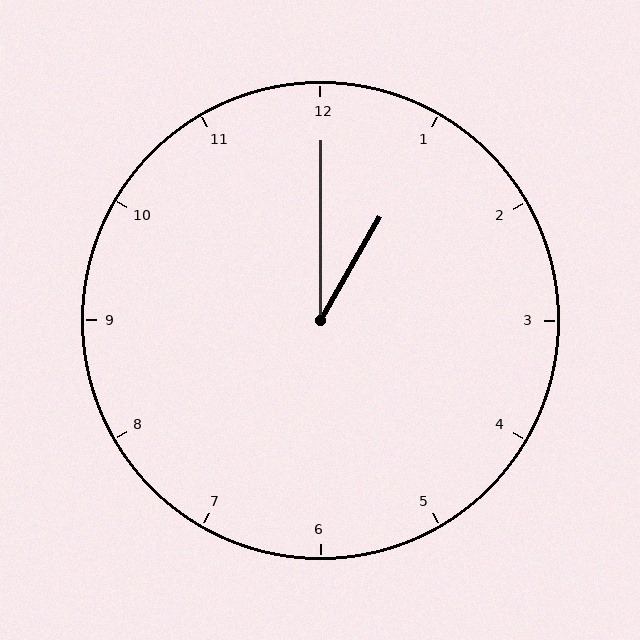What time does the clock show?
1:00.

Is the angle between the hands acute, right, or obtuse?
It is acute.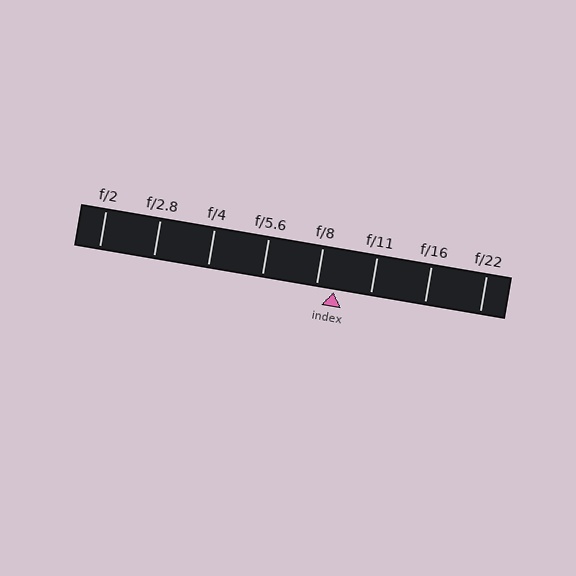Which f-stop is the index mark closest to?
The index mark is closest to f/8.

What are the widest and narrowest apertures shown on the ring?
The widest aperture shown is f/2 and the narrowest is f/22.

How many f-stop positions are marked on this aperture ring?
There are 8 f-stop positions marked.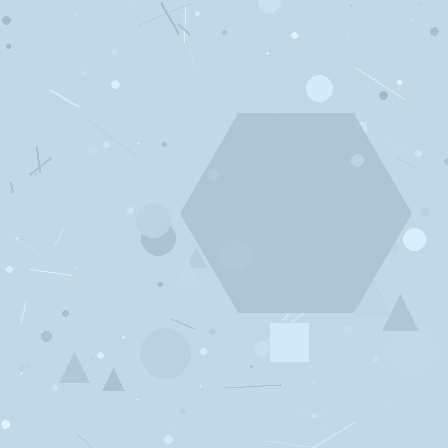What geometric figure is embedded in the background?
A hexagon is embedded in the background.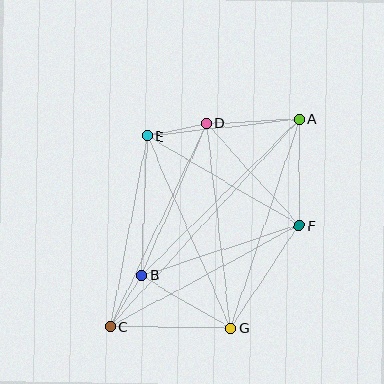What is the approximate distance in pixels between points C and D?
The distance between C and D is approximately 224 pixels.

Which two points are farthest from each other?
Points A and C are farthest from each other.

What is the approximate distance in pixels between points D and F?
The distance between D and F is approximately 138 pixels.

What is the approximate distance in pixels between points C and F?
The distance between C and F is approximately 214 pixels.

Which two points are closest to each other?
Points B and C are closest to each other.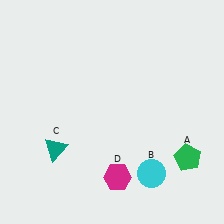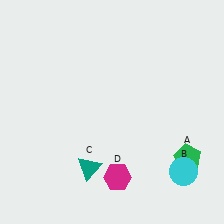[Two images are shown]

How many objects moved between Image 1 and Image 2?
2 objects moved between the two images.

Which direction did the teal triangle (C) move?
The teal triangle (C) moved right.